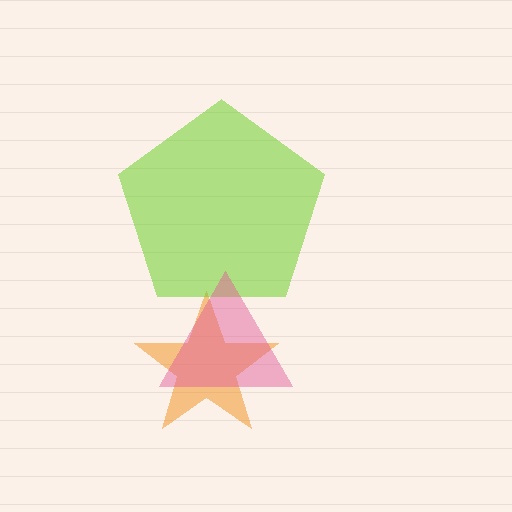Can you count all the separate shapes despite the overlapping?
Yes, there are 3 separate shapes.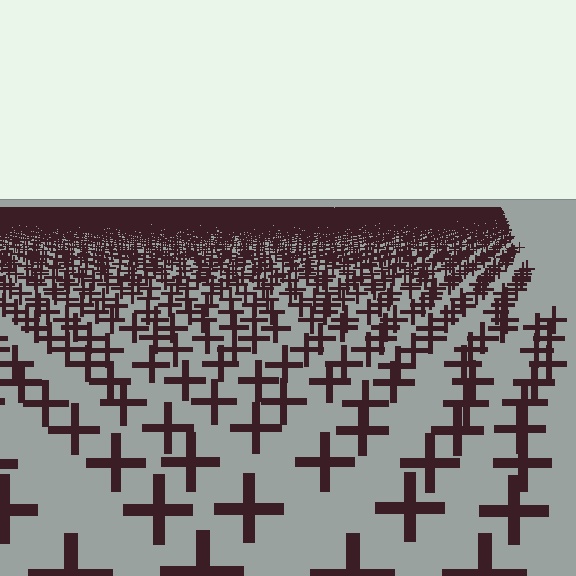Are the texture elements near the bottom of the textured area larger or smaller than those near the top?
Larger. Near the bottom, elements are closer to the viewer and appear at a bigger on-screen size.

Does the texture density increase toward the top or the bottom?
Density increases toward the top.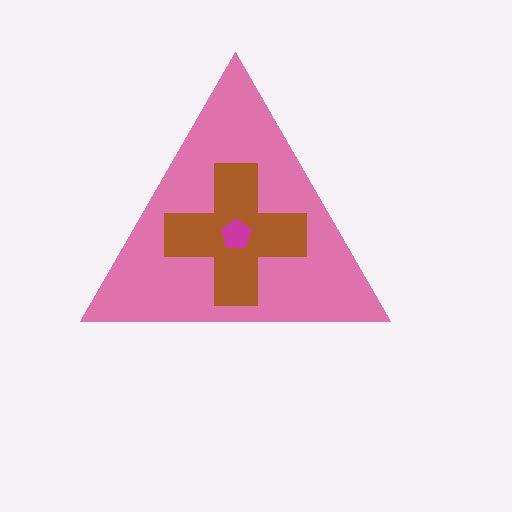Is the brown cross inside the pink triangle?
Yes.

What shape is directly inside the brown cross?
The magenta pentagon.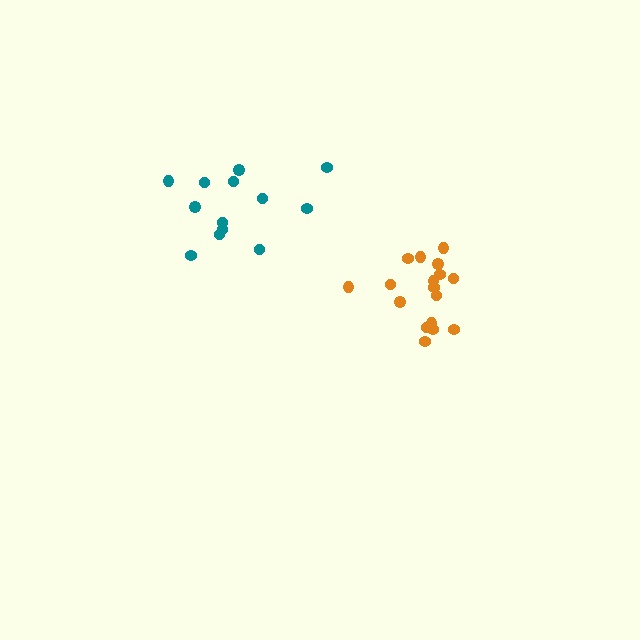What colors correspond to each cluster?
The clusters are colored: orange, teal.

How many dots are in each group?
Group 1: 17 dots, Group 2: 13 dots (30 total).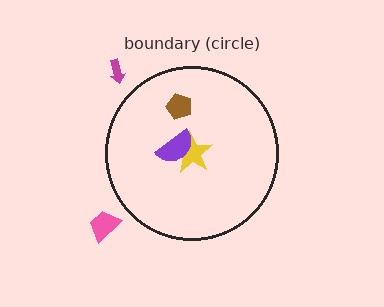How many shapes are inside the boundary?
3 inside, 2 outside.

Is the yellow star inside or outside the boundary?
Inside.